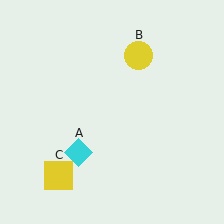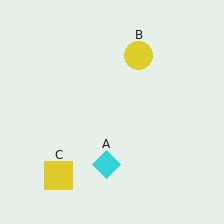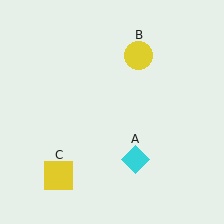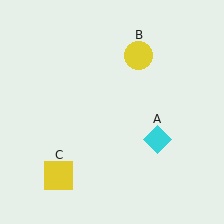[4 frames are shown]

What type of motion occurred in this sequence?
The cyan diamond (object A) rotated counterclockwise around the center of the scene.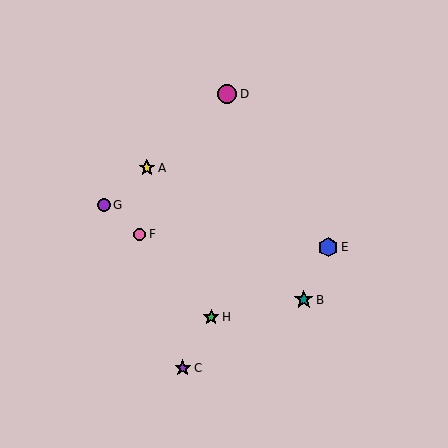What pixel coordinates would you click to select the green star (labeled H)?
Click at (211, 317) to select the green star H.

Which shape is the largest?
The blue hexagon (labeled E) is the largest.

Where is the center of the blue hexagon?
The center of the blue hexagon is at (328, 247).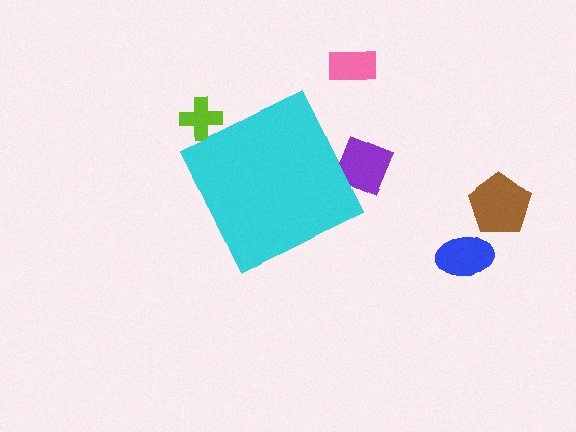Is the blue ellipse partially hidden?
No, the blue ellipse is fully visible.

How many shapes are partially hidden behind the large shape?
2 shapes are partially hidden.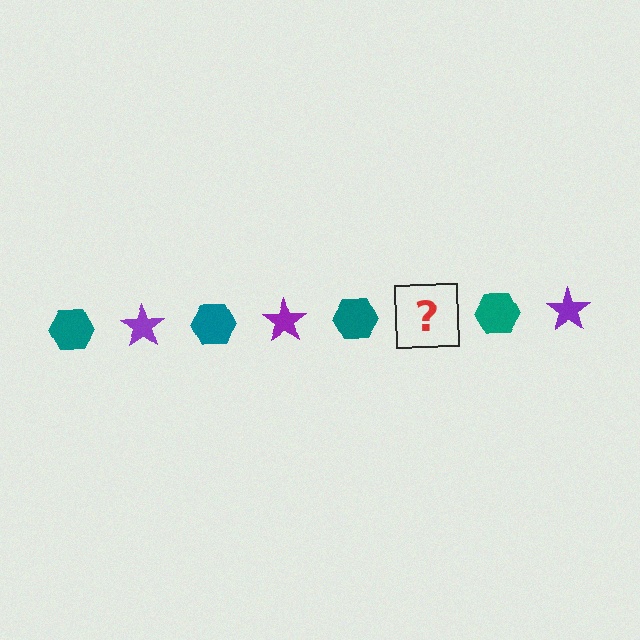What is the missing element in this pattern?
The missing element is a purple star.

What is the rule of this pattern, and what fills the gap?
The rule is that the pattern alternates between teal hexagon and purple star. The gap should be filled with a purple star.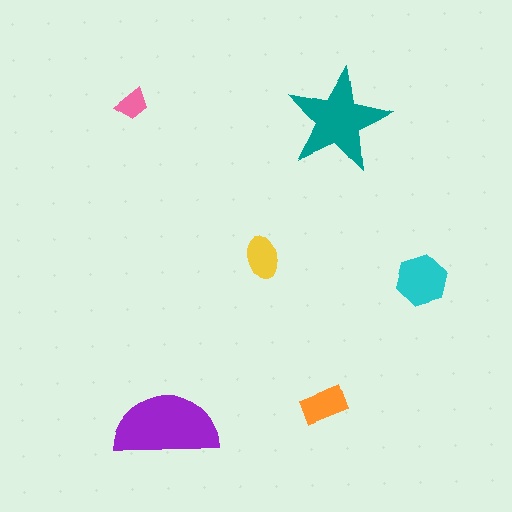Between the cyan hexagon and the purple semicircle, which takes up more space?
The purple semicircle.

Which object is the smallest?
The pink trapezoid.